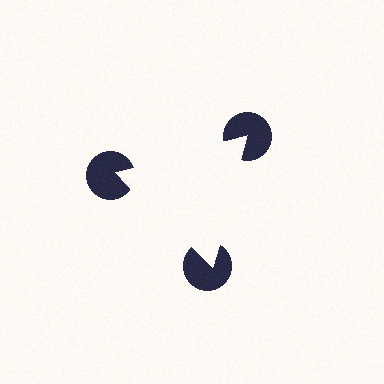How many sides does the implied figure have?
3 sides.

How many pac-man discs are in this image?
There are 3 — one at each vertex of the illusory triangle.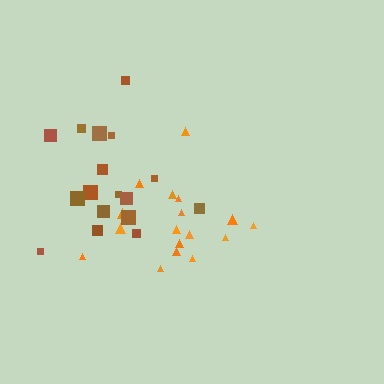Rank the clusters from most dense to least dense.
orange, brown.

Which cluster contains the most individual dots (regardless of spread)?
Orange (17).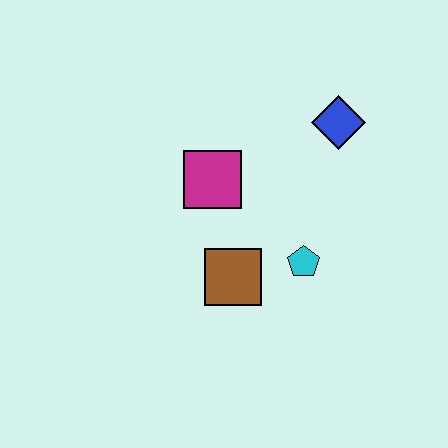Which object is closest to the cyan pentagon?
The brown square is closest to the cyan pentagon.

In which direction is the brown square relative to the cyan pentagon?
The brown square is to the left of the cyan pentagon.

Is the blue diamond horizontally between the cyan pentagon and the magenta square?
No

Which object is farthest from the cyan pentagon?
The blue diamond is farthest from the cyan pentagon.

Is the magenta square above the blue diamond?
No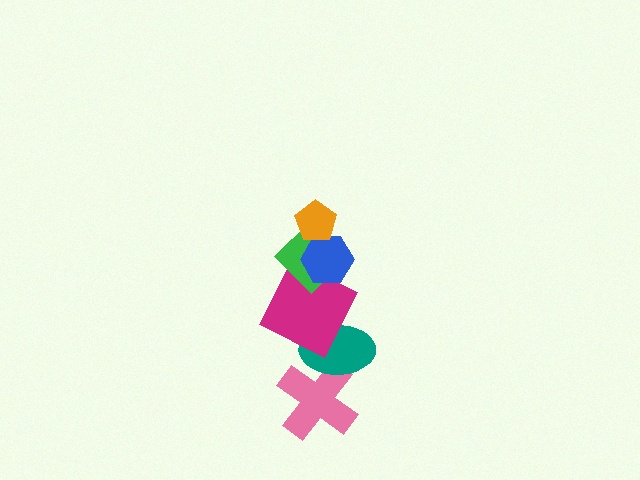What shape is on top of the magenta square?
The green diamond is on top of the magenta square.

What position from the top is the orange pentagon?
The orange pentagon is 1st from the top.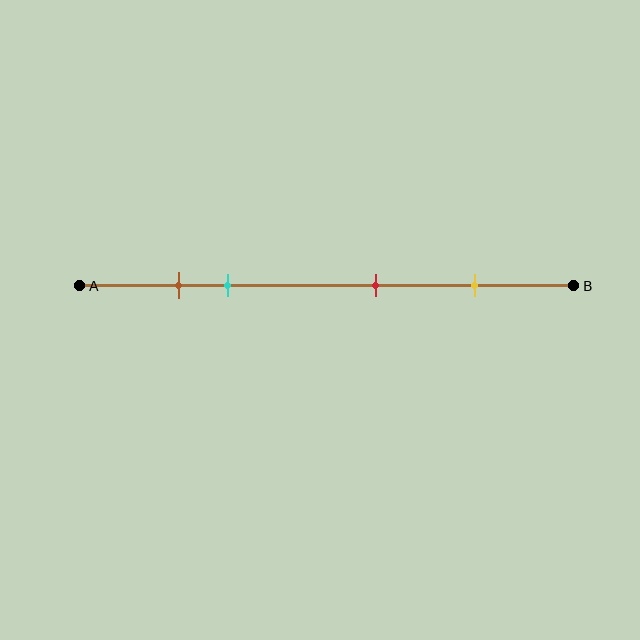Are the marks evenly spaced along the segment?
No, the marks are not evenly spaced.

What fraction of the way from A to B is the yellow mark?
The yellow mark is approximately 80% (0.8) of the way from A to B.